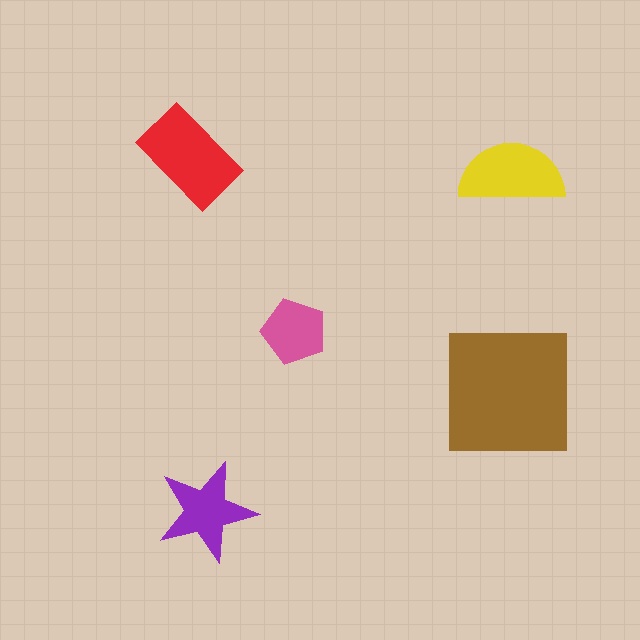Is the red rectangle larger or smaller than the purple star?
Larger.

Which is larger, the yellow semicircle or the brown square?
The brown square.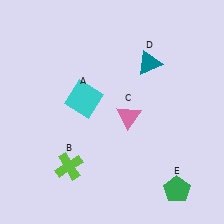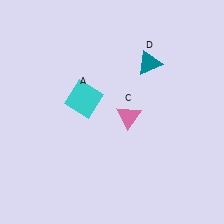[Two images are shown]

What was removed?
The green pentagon (E), the lime cross (B) were removed in Image 2.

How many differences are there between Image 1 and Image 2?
There are 2 differences between the two images.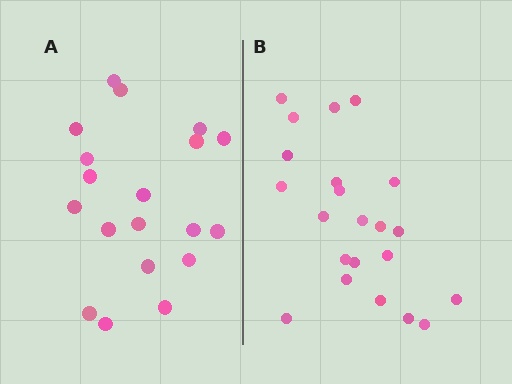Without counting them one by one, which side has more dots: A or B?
Region B (the right region) has more dots.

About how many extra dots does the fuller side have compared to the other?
Region B has just a few more — roughly 2 or 3 more dots than region A.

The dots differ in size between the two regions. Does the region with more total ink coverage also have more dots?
No. Region A has more total ink coverage because its dots are larger, but region B actually contains more individual dots. Total area can be misleading — the number of items is what matters here.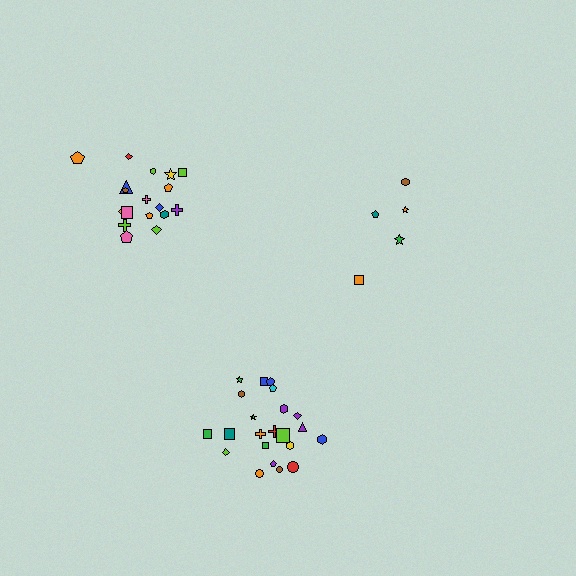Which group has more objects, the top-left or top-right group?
The top-left group.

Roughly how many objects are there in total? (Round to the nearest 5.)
Roughly 45 objects in total.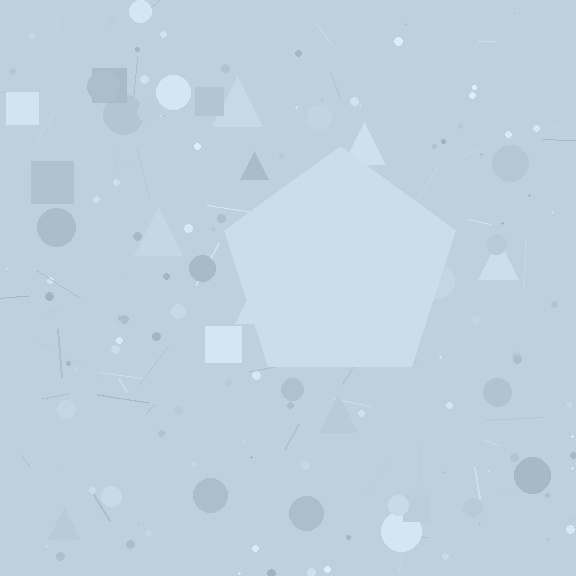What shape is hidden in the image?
A pentagon is hidden in the image.